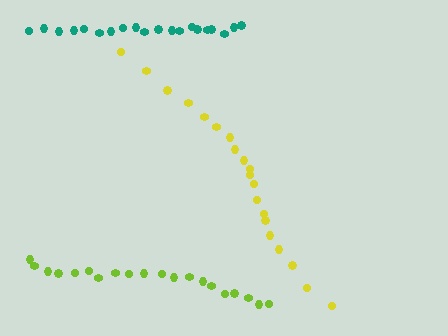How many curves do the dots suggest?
There are 3 distinct paths.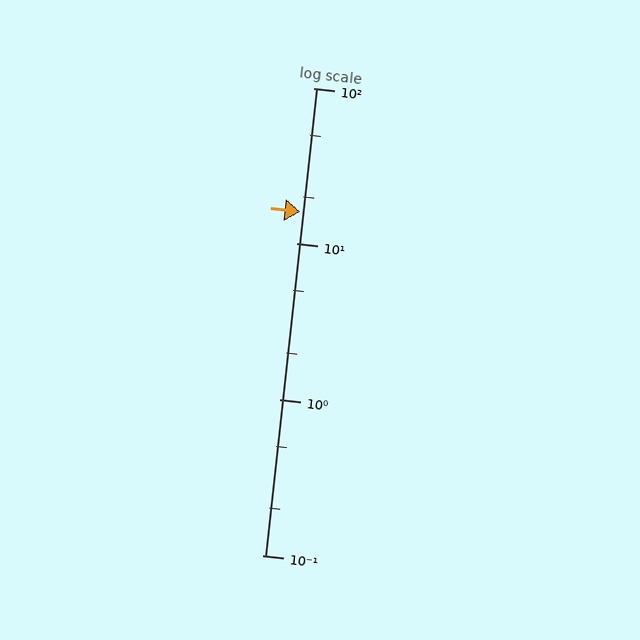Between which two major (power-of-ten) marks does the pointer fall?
The pointer is between 10 and 100.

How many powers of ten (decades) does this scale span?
The scale spans 3 decades, from 0.1 to 100.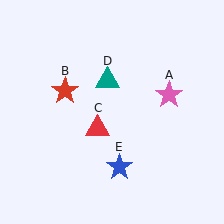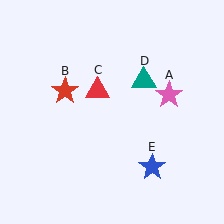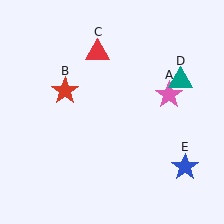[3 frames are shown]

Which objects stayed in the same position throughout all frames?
Pink star (object A) and red star (object B) remained stationary.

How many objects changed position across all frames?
3 objects changed position: red triangle (object C), teal triangle (object D), blue star (object E).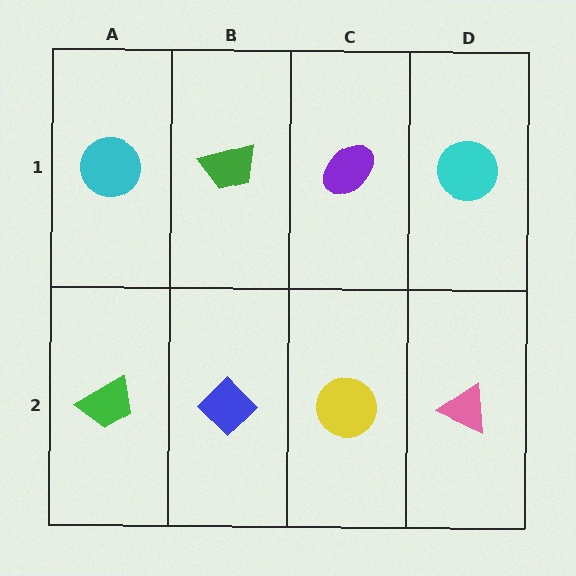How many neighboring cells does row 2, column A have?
2.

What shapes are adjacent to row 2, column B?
A green trapezoid (row 1, column B), a green trapezoid (row 2, column A), a yellow circle (row 2, column C).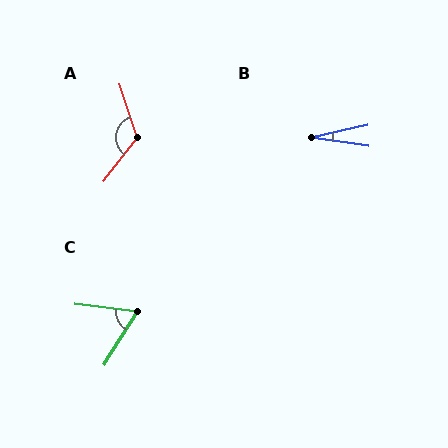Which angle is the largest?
A, at approximately 125 degrees.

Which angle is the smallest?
B, at approximately 21 degrees.